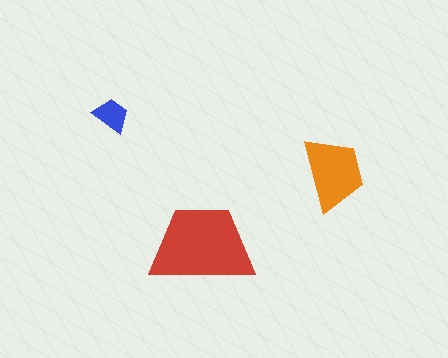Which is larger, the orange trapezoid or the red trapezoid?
The red one.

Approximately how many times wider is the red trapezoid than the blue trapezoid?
About 3 times wider.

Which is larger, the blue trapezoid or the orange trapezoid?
The orange one.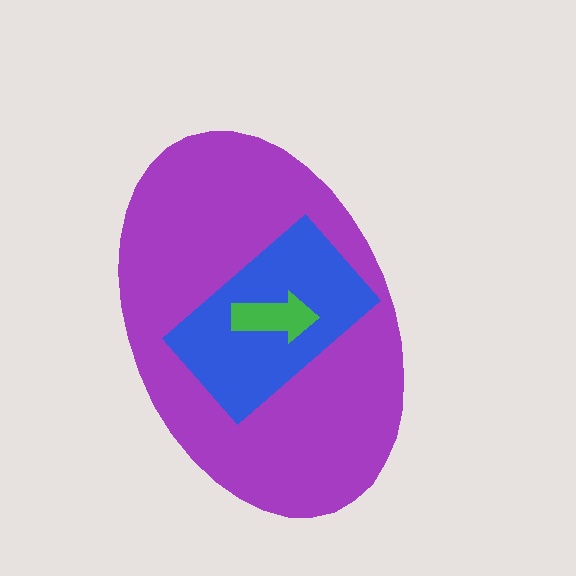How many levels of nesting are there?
3.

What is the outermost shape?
The purple ellipse.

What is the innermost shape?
The green arrow.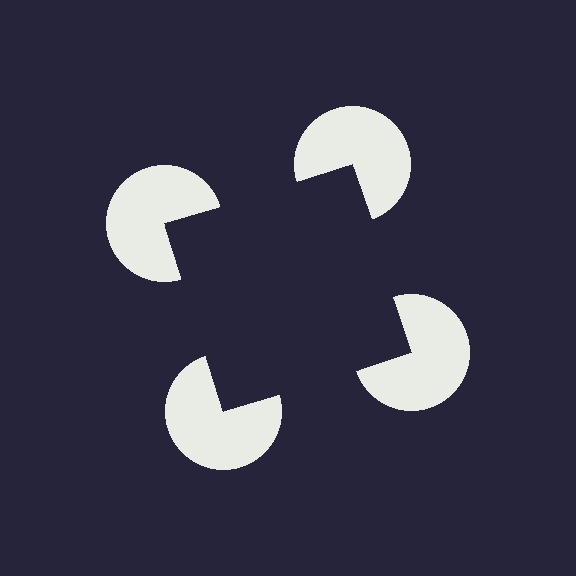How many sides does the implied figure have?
4 sides.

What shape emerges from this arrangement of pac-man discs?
An illusory square — its edges are inferred from the aligned wedge cuts in the pac-man discs, not physically drawn.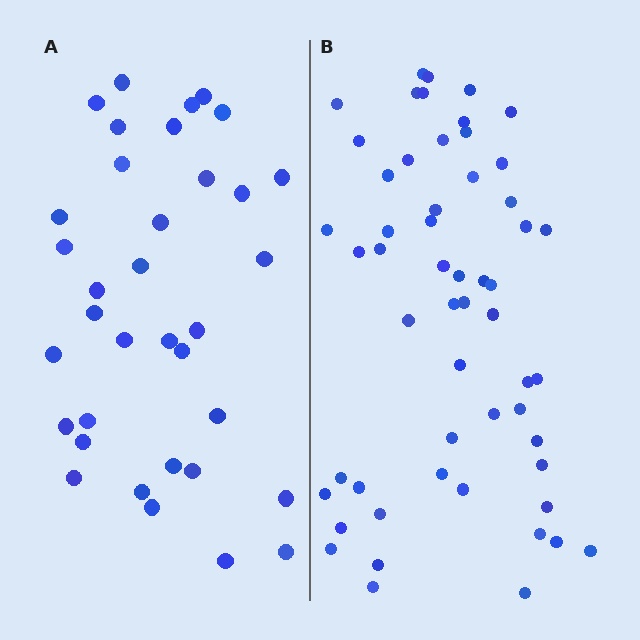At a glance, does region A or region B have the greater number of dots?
Region B (the right region) has more dots.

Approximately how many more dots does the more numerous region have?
Region B has approximately 20 more dots than region A.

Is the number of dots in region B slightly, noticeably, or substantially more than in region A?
Region B has substantially more. The ratio is roughly 1.6 to 1.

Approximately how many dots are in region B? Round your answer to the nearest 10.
About 60 dots. (The exact count is 55, which rounds to 60.)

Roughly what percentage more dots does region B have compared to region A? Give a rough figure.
About 55% more.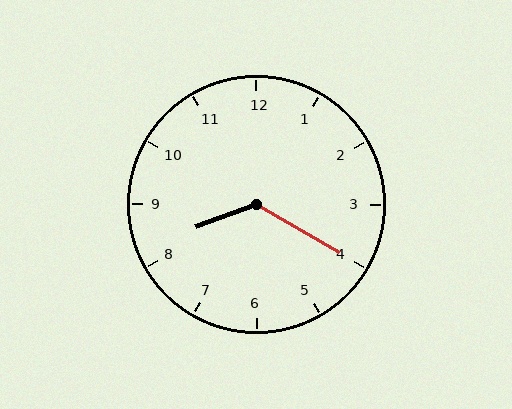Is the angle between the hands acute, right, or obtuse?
It is obtuse.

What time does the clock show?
8:20.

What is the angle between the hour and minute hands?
Approximately 130 degrees.